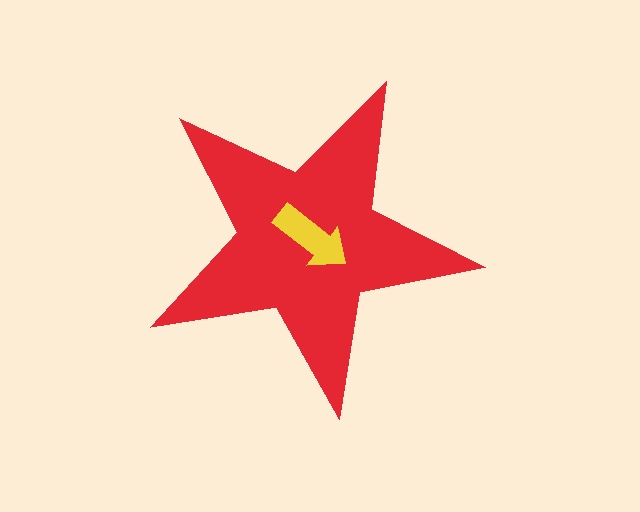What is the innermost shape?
The yellow arrow.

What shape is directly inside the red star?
The yellow arrow.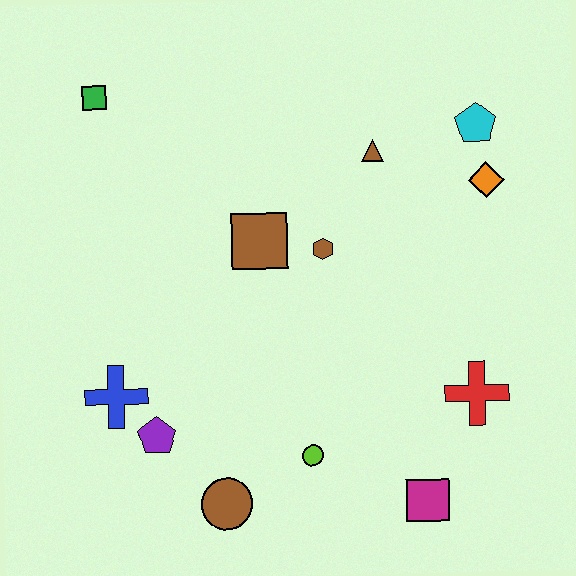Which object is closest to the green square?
The brown square is closest to the green square.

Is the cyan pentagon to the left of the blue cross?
No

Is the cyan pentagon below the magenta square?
No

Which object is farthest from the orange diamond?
The blue cross is farthest from the orange diamond.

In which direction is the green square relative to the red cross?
The green square is to the left of the red cross.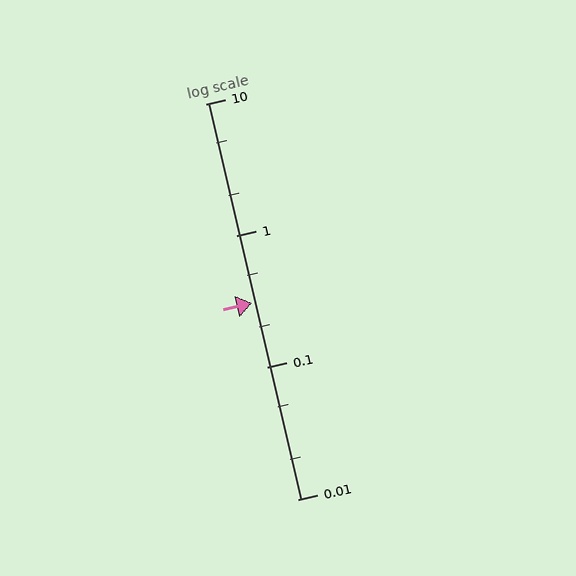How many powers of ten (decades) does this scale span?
The scale spans 3 decades, from 0.01 to 10.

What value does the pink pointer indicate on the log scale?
The pointer indicates approximately 0.31.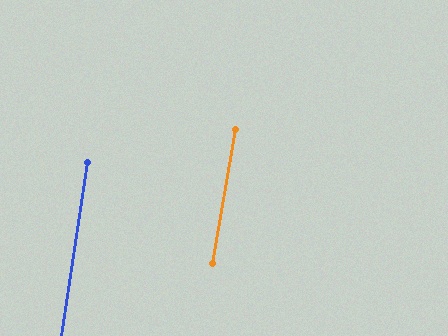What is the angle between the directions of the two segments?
Approximately 1 degree.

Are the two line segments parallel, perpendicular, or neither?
Parallel — their directions differ by only 1.1°.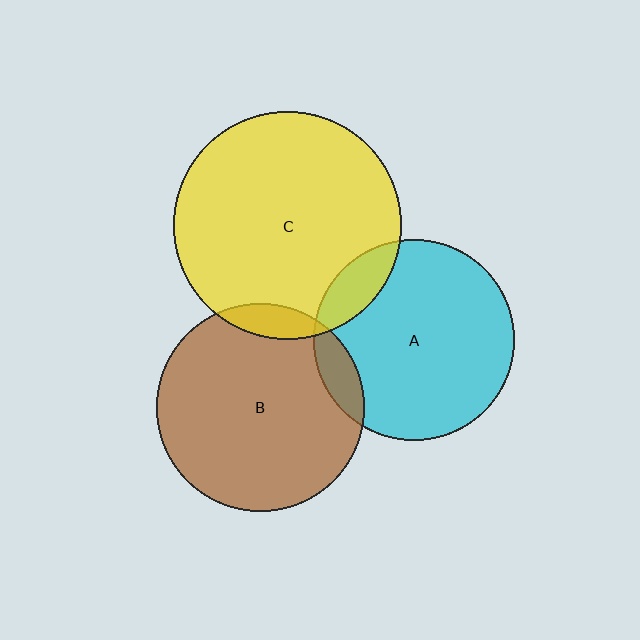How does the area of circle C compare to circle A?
Approximately 1.3 times.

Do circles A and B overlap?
Yes.